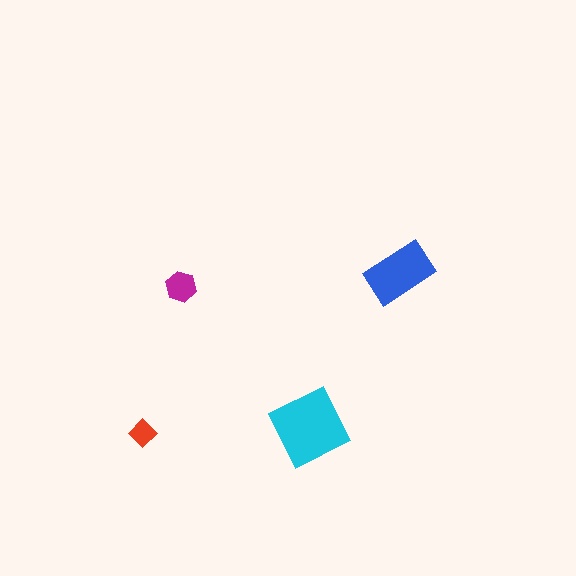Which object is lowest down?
The red diamond is bottommost.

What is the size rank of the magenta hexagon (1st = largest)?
3rd.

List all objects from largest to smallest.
The cyan square, the blue rectangle, the magenta hexagon, the red diamond.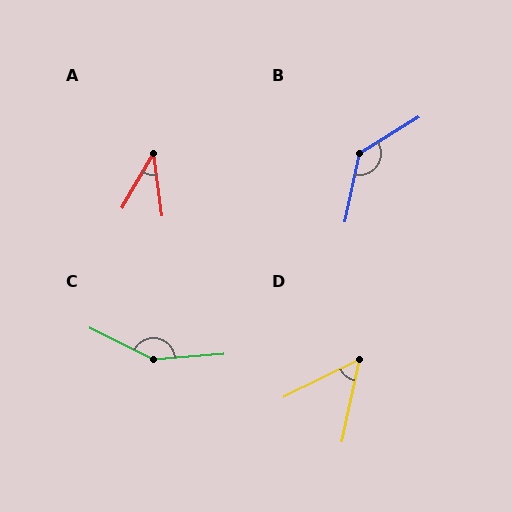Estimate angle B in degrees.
Approximately 134 degrees.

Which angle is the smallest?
A, at approximately 38 degrees.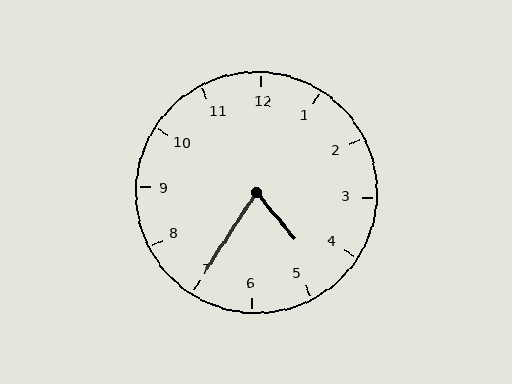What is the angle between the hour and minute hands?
Approximately 72 degrees.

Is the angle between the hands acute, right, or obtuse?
It is acute.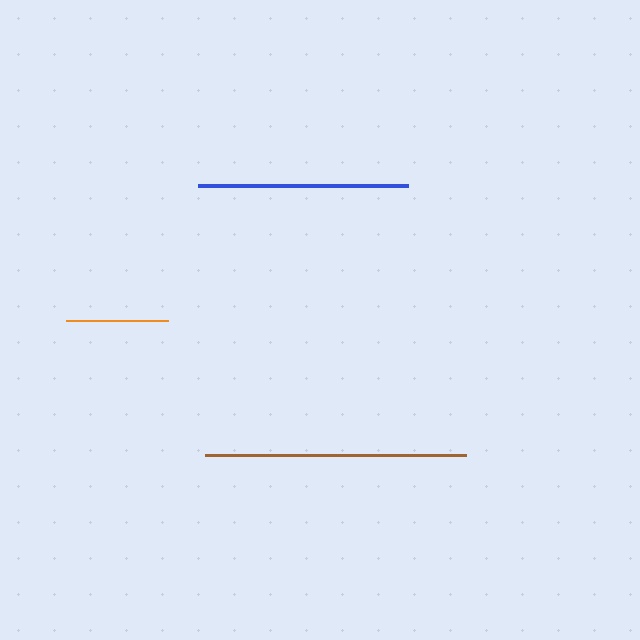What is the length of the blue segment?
The blue segment is approximately 210 pixels long.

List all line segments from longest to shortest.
From longest to shortest: brown, blue, orange.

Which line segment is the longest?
The brown line is the longest at approximately 260 pixels.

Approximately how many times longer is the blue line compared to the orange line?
The blue line is approximately 2.1 times the length of the orange line.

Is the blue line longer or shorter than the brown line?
The brown line is longer than the blue line.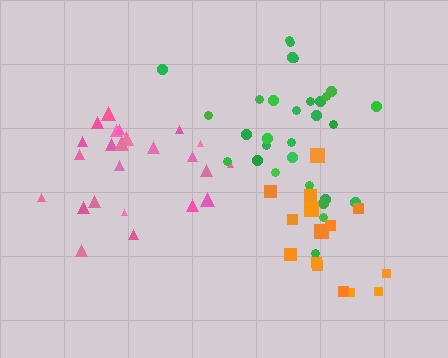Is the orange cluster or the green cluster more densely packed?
Green.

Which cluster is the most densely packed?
Pink.